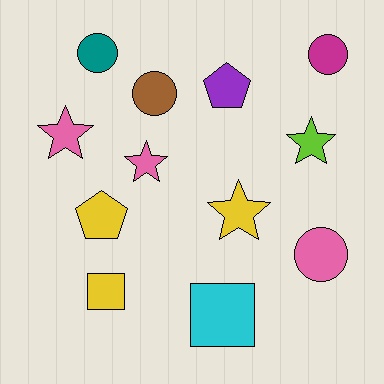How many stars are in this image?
There are 4 stars.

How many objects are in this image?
There are 12 objects.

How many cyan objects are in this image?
There is 1 cyan object.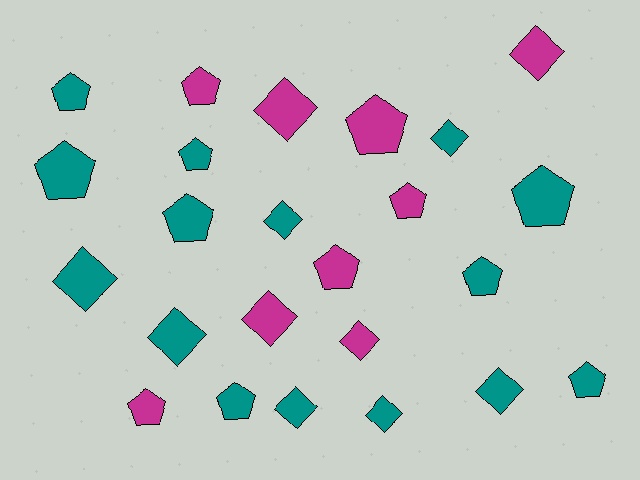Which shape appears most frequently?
Pentagon, with 13 objects.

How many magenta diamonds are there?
There are 4 magenta diamonds.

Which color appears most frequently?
Teal, with 15 objects.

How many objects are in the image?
There are 24 objects.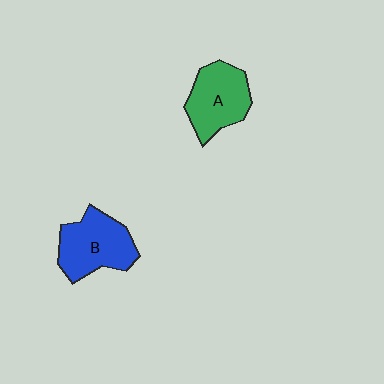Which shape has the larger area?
Shape B (blue).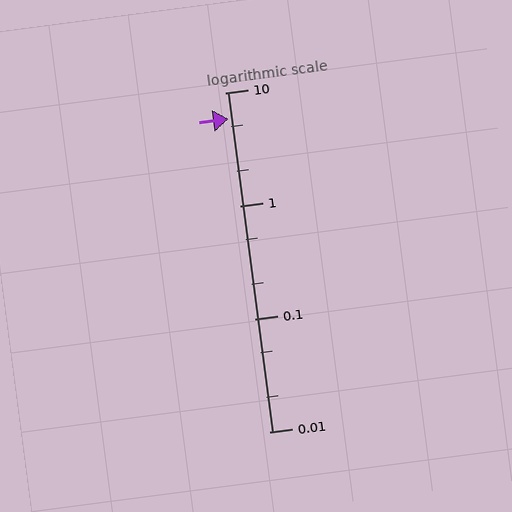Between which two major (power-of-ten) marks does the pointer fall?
The pointer is between 1 and 10.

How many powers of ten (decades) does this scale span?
The scale spans 3 decades, from 0.01 to 10.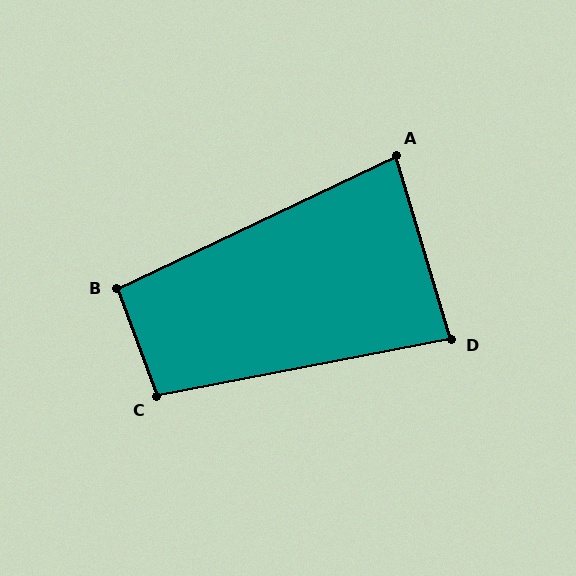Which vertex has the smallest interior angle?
A, at approximately 81 degrees.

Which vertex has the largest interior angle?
C, at approximately 99 degrees.